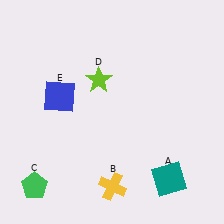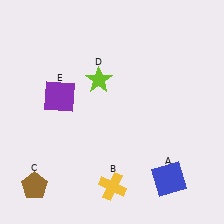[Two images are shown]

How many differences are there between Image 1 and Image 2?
There are 3 differences between the two images.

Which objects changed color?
A changed from teal to blue. C changed from green to brown. E changed from blue to purple.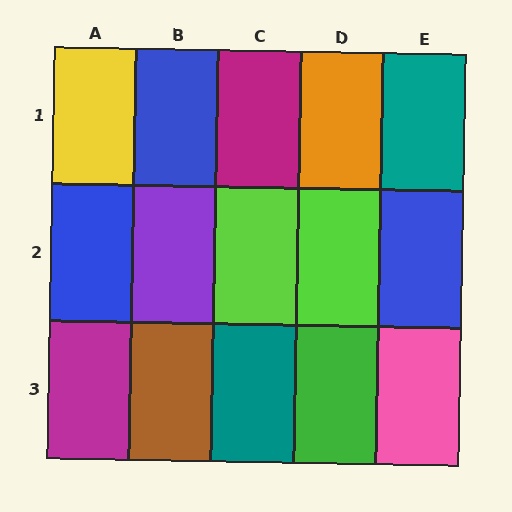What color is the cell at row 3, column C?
Teal.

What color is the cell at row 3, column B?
Brown.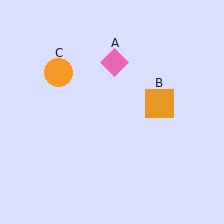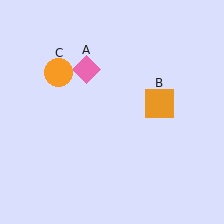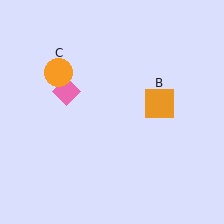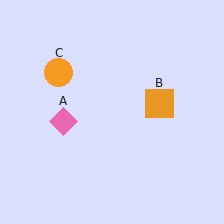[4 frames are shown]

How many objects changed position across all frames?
1 object changed position: pink diamond (object A).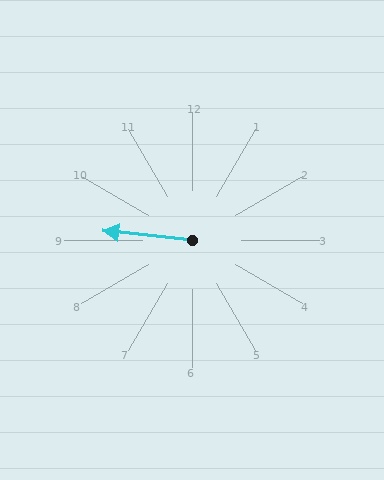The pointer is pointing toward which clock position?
Roughly 9 o'clock.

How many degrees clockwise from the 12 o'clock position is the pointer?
Approximately 276 degrees.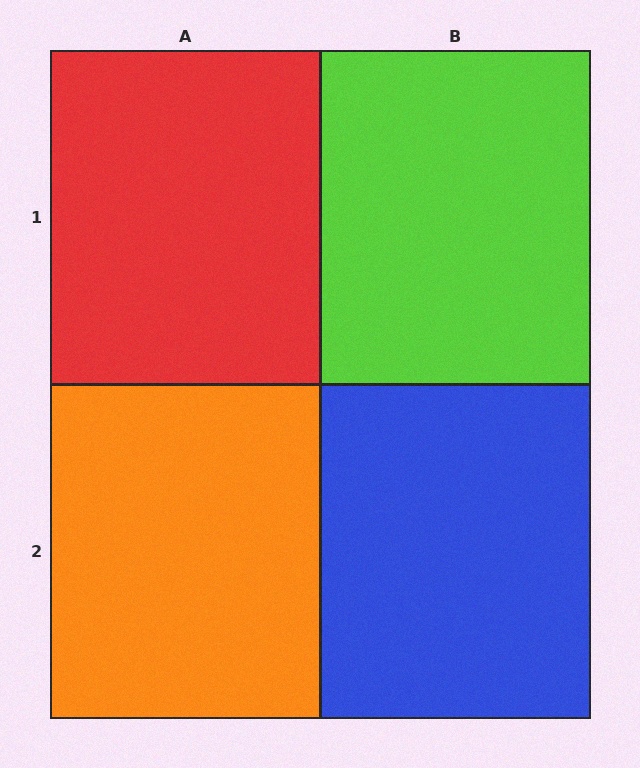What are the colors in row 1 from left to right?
Red, lime.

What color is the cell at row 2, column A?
Orange.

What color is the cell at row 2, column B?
Blue.